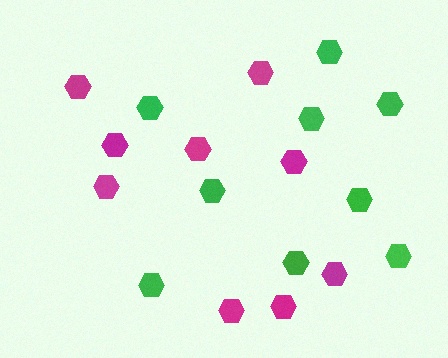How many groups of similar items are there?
There are 2 groups: one group of green hexagons (9) and one group of magenta hexagons (9).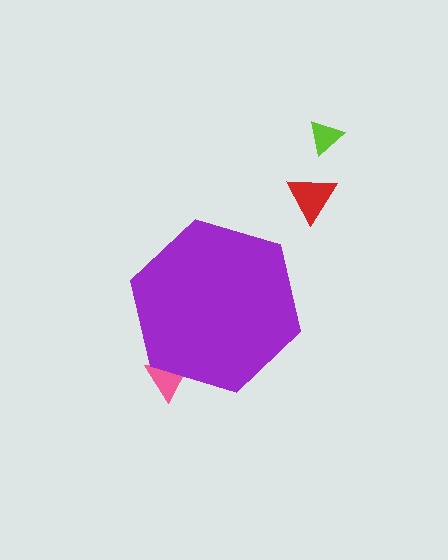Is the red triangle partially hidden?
No, the red triangle is fully visible.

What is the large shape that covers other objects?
A purple hexagon.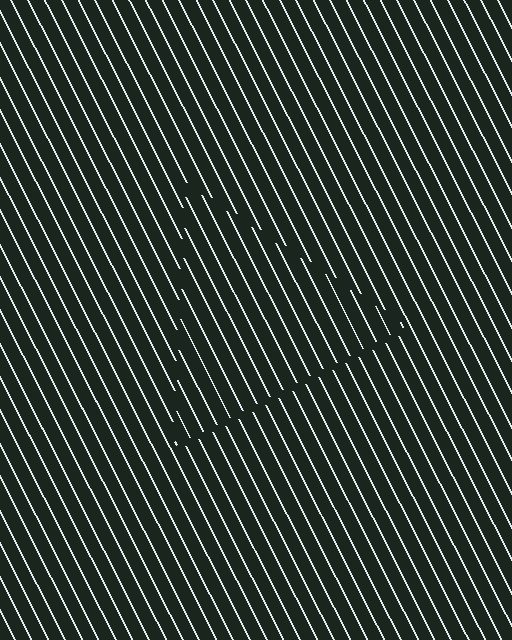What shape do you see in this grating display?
An illusory triangle. The interior of the shape contains the same grating, shifted by half a period — the contour is defined by the phase discontinuity where line-ends from the inner and outer gratings abut.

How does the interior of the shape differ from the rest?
The interior of the shape contains the same grating, shifted by half a period — the contour is defined by the phase discontinuity where line-ends from the inner and outer gratings abut.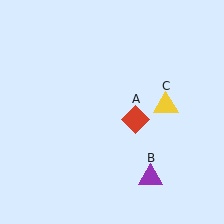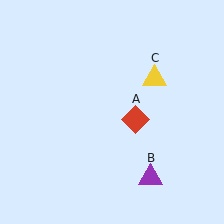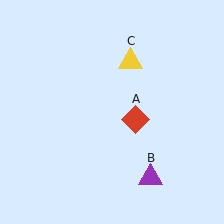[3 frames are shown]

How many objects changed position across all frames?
1 object changed position: yellow triangle (object C).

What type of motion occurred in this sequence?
The yellow triangle (object C) rotated counterclockwise around the center of the scene.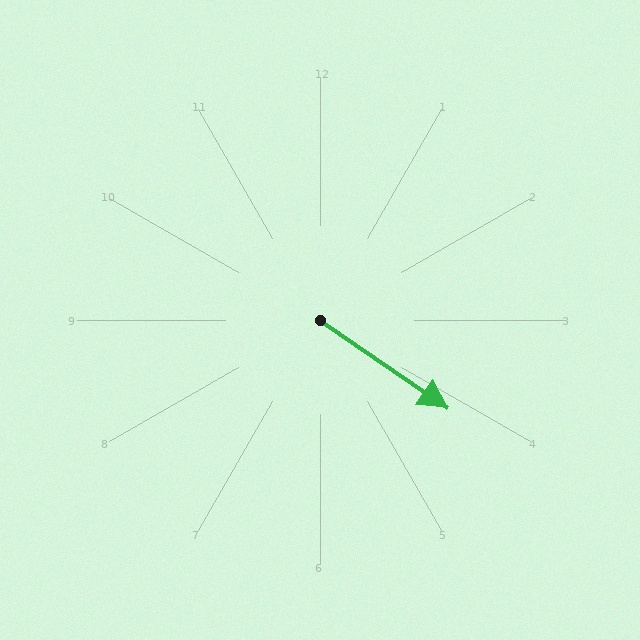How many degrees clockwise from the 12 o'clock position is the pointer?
Approximately 125 degrees.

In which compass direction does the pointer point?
Southeast.